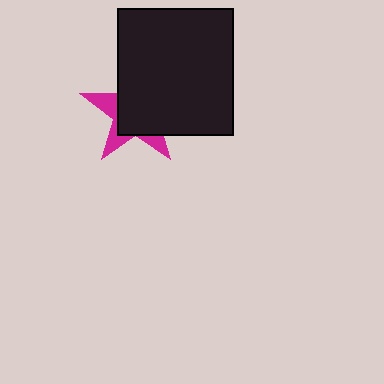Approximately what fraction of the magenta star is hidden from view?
Roughly 67% of the magenta star is hidden behind the black rectangle.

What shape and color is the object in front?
The object in front is a black rectangle.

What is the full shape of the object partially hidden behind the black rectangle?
The partially hidden object is a magenta star.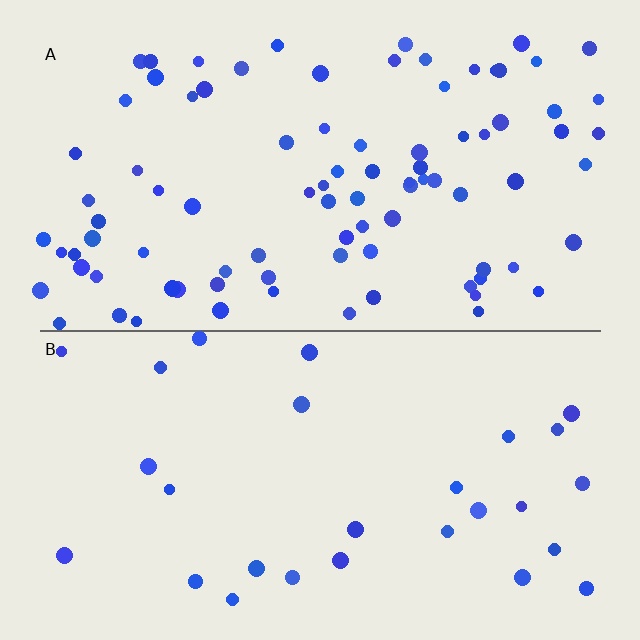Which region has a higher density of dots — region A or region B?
A (the top).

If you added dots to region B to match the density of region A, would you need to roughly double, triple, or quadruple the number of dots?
Approximately triple.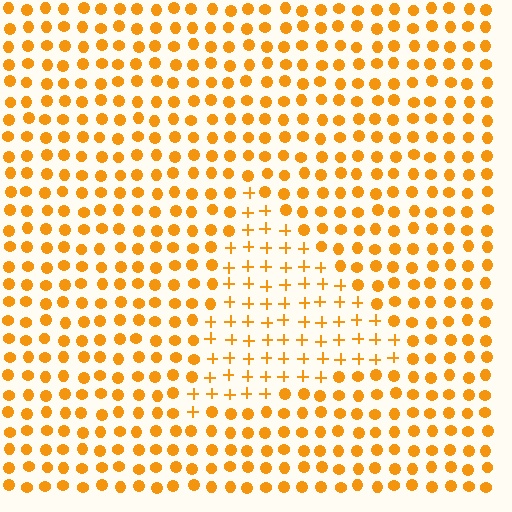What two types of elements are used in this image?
The image uses plus signs inside the triangle region and circles outside it.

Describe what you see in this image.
The image is filled with small orange elements arranged in a uniform grid. A triangle-shaped region contains plus signs, while the surrounding area contains circles. The boundary is defined purely by the change in element shape.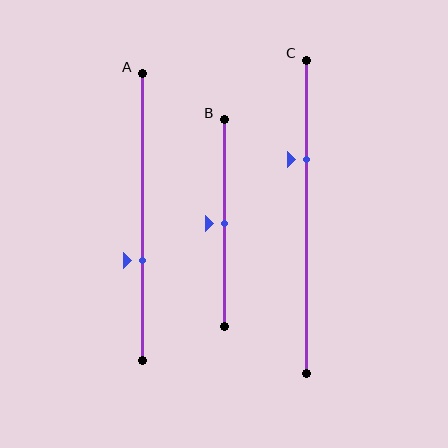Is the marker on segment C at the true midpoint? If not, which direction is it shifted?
No, the marker on segment C is shifted upward by about 18% of the segment length.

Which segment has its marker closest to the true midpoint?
Segment B has its marker closest to the true midpoint.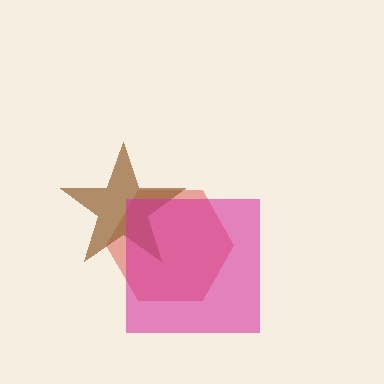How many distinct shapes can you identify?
There are 3 distinct shapes: a red hexagon, a brown star, a magenta square.